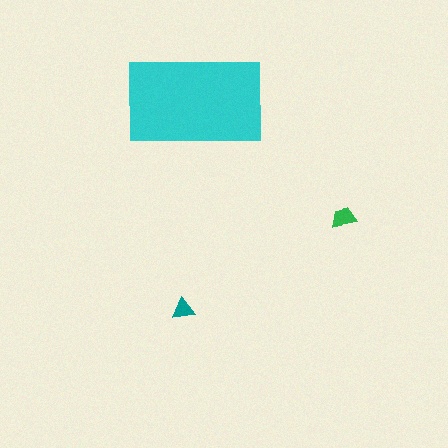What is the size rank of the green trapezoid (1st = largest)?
2nd.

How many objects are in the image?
There are 3 objects in the image.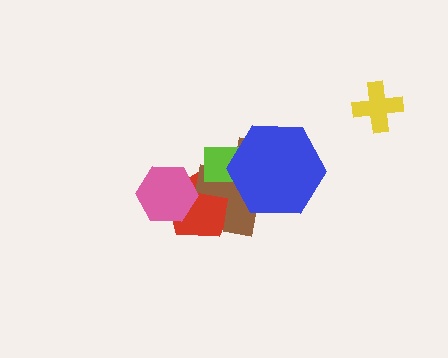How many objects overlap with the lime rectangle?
3 objects overlap with the lime rectangle.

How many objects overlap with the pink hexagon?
1 object overlaps with the pink hexagon.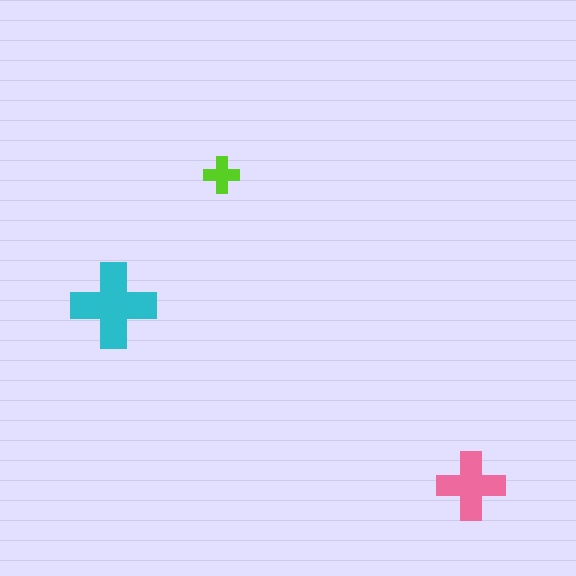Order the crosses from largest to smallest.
the cyan one, the pink one, the lime one.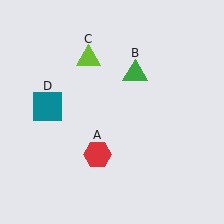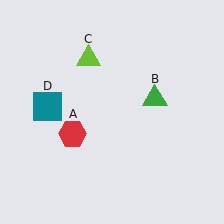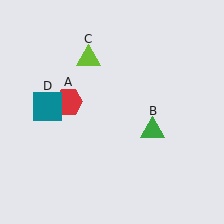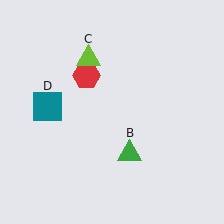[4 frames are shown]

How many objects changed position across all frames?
2 objects changed position: red hexagon (object A), green triangle (object B).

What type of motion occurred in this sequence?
The red hexagon (object A), green triangle (object B) rotated clockwise around the center of the scene.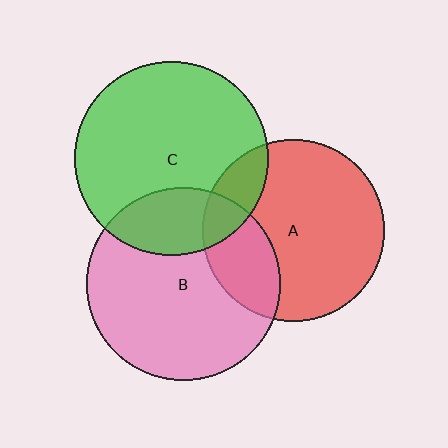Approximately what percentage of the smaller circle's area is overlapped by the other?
Approximately 25%.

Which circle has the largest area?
Circle C (green).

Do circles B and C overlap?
Yes.